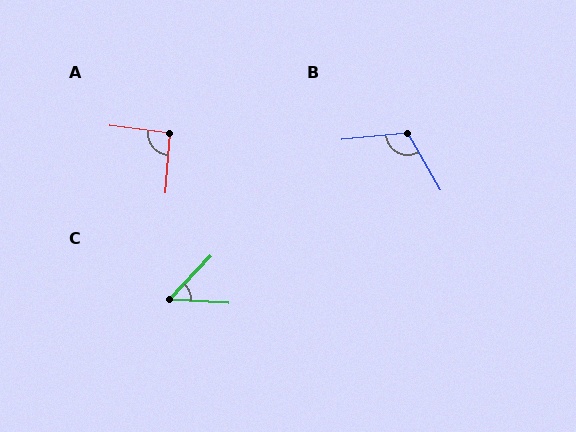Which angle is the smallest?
C, at approximately 49 degrees.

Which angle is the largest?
B, at approximately 114 degrees.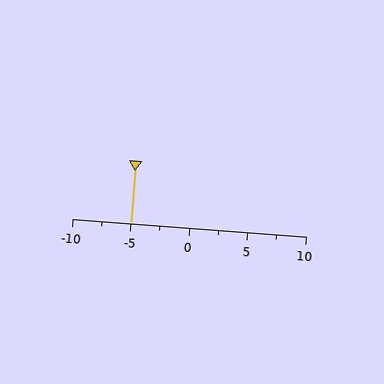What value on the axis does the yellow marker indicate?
The marker indicates approximately -5.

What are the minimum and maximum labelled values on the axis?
The axis runs from -10 to 10.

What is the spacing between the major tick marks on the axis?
The major ticks are spaced 5 apart.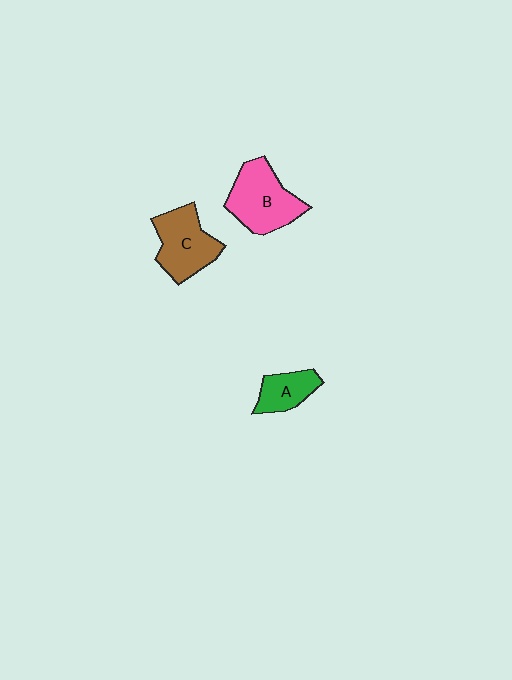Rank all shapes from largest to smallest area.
From largest to smallest: B (pink), C (brown), A (green).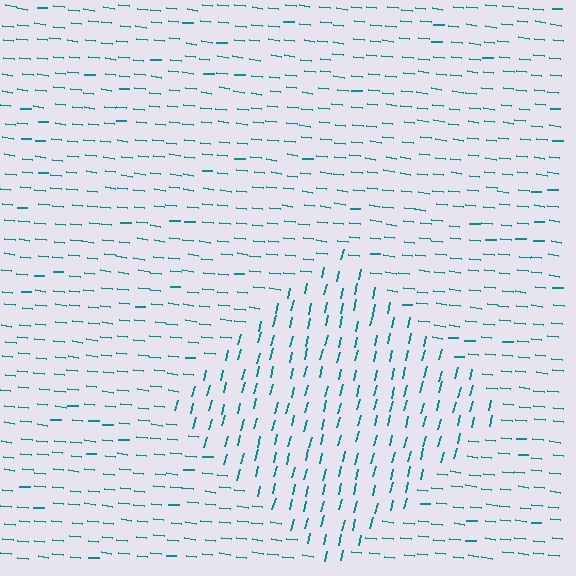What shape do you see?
I see a diamond.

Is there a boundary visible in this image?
Yes, there is a texture boundary formed by a change in line orientation.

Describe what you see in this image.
The image is filled with small teal line segments. A diamond region in the image has lines oriented differently from the surrounding lines, creating a visible texture boundary.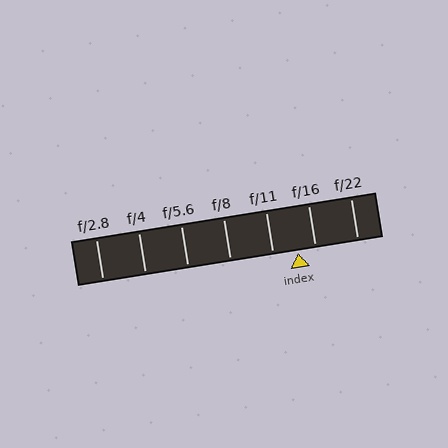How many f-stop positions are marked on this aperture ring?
There are 7 f-stop positions marked.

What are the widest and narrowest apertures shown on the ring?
The widest aperture shown is f/2.8 and the narrowest is f/22.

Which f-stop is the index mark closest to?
The index mark is closest to f/16.